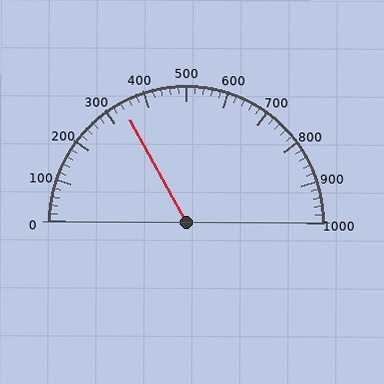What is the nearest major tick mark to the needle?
The nearest major tick mark is 300.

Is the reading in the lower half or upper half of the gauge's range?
The reading is in the lower half of the range (0 to 1000).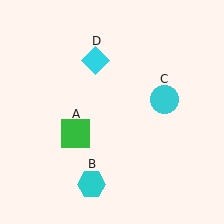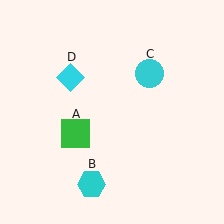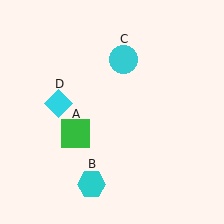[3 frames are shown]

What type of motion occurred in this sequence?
The cyan circle (object C), cyan diamond (object D) rotated counterclockwise around the center of the scene.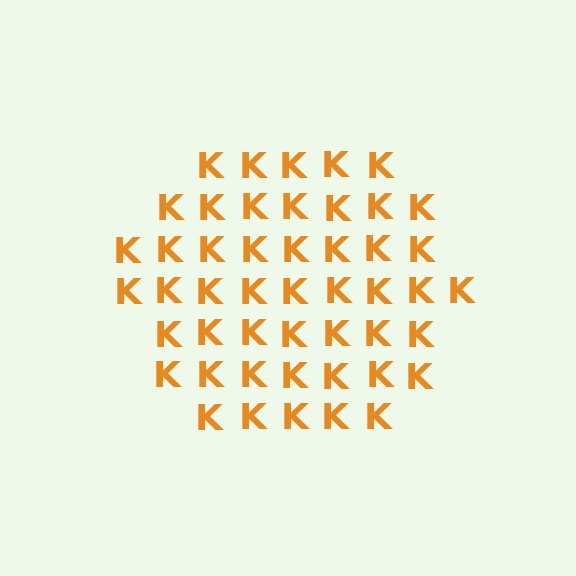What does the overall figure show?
The overall figure shows a hexagon.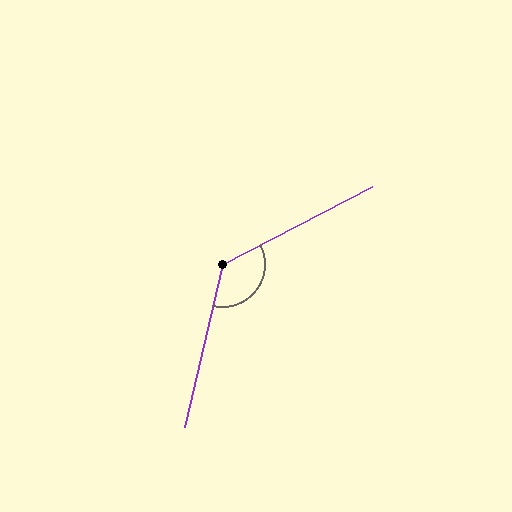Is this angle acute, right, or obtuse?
It is obtuse.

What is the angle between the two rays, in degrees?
Approximately 130 degrees.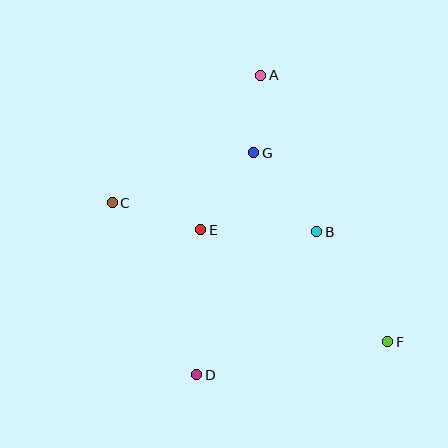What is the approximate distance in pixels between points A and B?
The distance between A and B is approximately 166 pixels.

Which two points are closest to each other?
Points A and G are closest to each other.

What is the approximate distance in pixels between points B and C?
The distance between B and C is approximately 207 pixels.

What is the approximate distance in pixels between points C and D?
The distance between C and D is approximately 192 pixels.